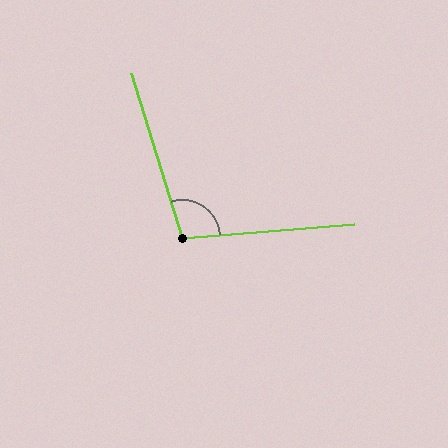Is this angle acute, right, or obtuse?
It is obtuse.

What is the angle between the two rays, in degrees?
Approximately 103 degrees.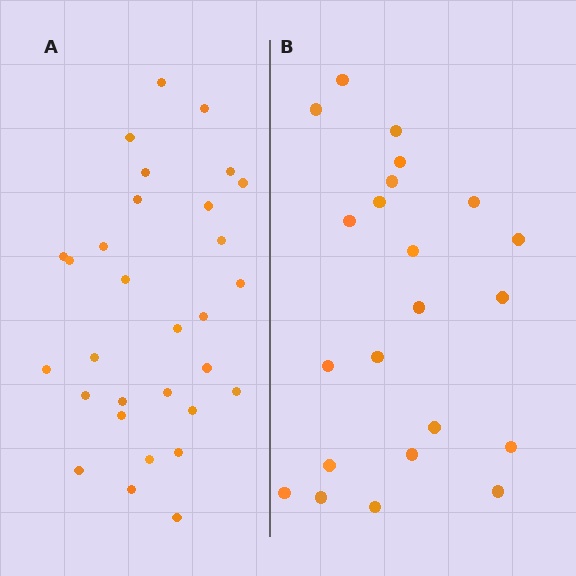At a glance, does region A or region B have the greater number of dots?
Region A (the left region) has more dots.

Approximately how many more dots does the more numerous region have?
Region A has roughly 8 or so more dots than region B.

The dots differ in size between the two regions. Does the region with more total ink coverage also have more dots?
No. Region B has more total ink coverage because its dots are larger, but region A actually contains more individual dots. Total area can be misleading — the number of items is what matters here.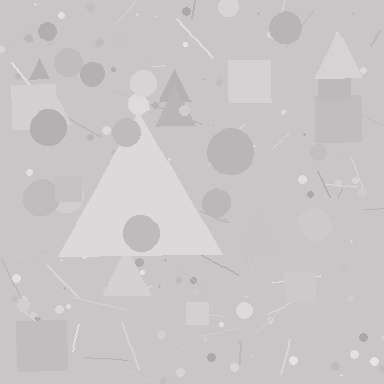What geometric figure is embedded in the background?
A triangle is embedded in the background.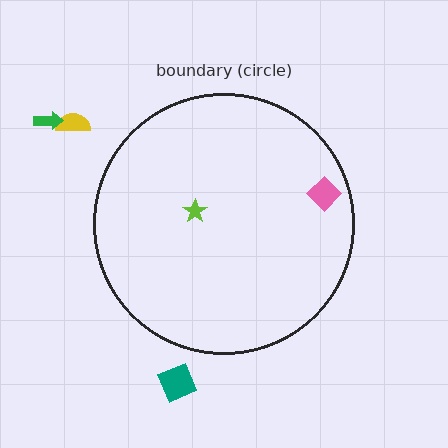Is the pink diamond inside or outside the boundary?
Inside.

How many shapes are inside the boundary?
2 inside, 3 outside.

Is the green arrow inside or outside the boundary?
Outside.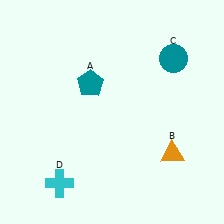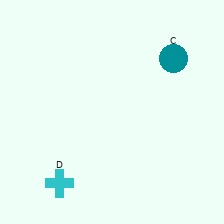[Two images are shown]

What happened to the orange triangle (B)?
The orange triangle (B) was removed in Image 2. It was in the bottom-right area of Image 1.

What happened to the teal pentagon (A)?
The teal pentagon (A) was removed in Image 2. It was in the top-left area of Image 1.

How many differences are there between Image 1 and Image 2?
There are 2 differences between the two images.